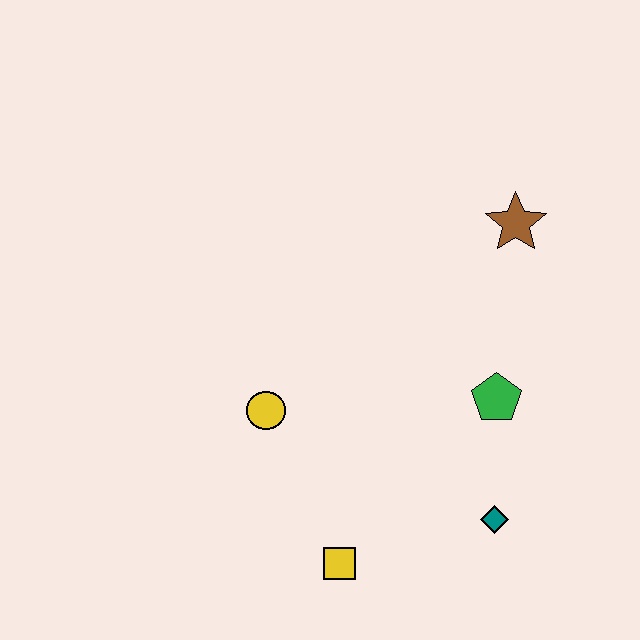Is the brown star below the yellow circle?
No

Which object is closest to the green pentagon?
The teal diamond is closest to the green pentagon.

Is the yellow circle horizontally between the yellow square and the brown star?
No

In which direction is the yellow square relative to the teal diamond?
The yellow square is to the left of the teal diamond.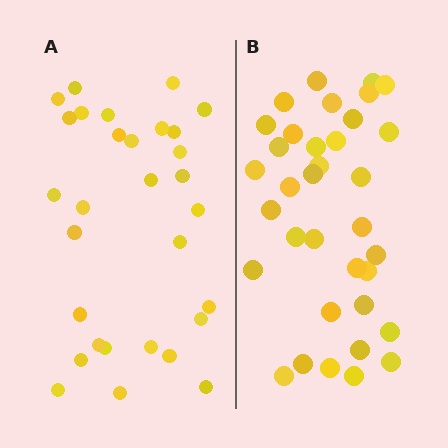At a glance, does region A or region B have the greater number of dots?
Region B (the right region) has more dots.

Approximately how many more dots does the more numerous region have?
Region B has about 5 more dots than region A.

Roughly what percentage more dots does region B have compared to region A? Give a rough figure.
About 15% more.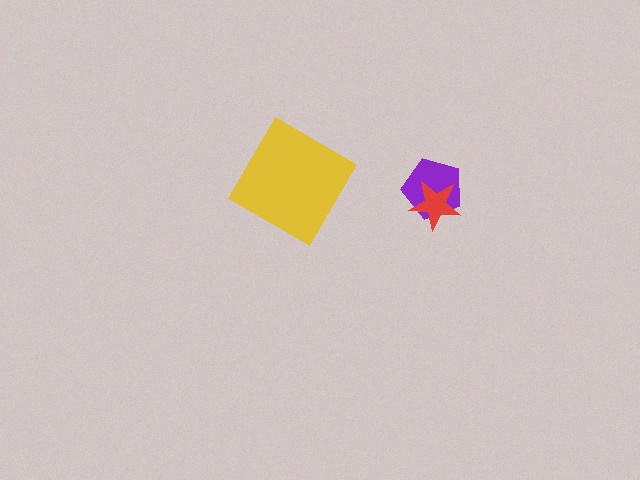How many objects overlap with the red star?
1 object overlaps with the red star.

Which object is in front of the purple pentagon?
The red star is in front of the purple pentagon.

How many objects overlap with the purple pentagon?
1 object overlaps with the purple pentagon.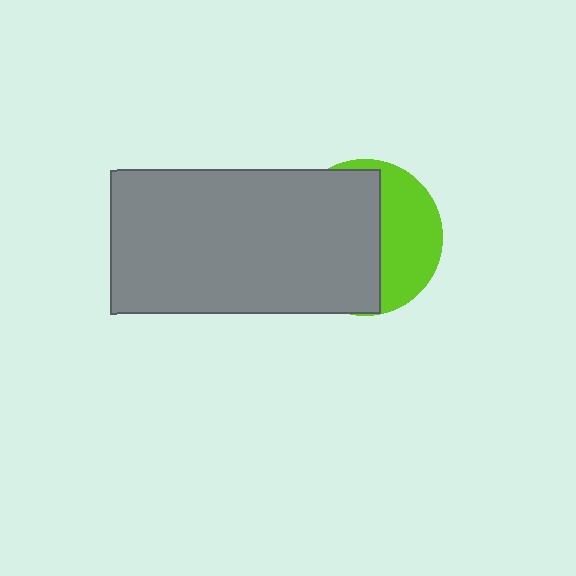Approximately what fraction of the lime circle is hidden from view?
Roughly 61% of the lime circle is hidden behind the gray rectangle.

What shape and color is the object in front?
The object in front is a gray rectangle.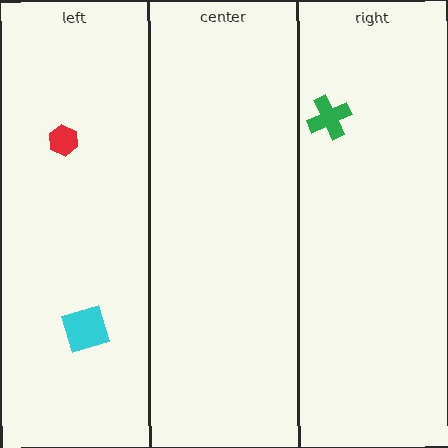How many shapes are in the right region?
1.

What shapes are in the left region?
The cyan square, the red hexagon.